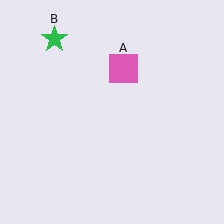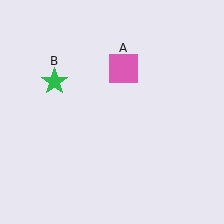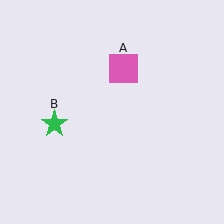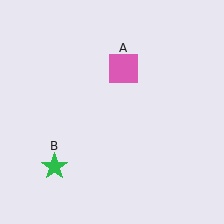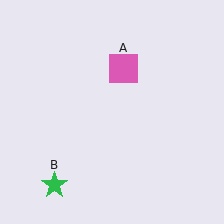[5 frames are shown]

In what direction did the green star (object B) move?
The green star (object B) moved down.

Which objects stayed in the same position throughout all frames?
Pink square (object A) remained stationary.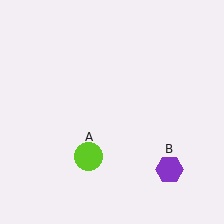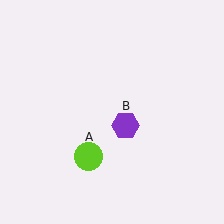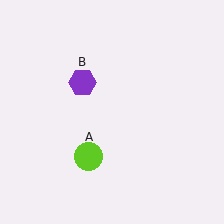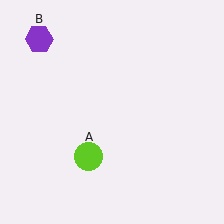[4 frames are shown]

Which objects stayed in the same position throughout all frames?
Lime circle (object A) remained stationary.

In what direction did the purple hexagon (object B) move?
The purple hexagon (object B) moved up and to the left.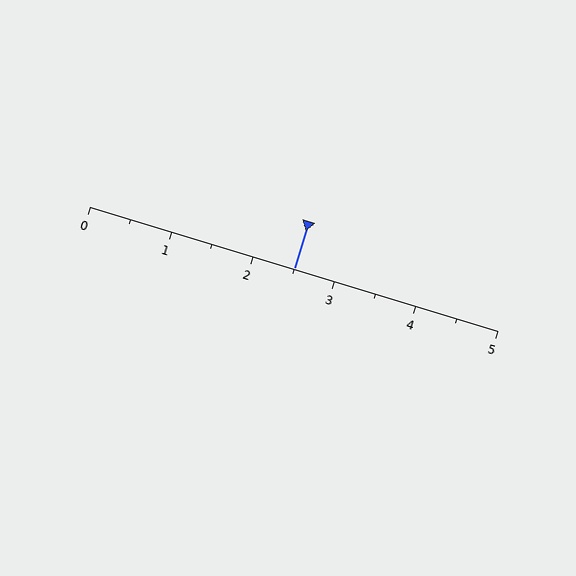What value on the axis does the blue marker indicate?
The marker indicates approximately 2.5.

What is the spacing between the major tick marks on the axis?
The major ticks are spaced 1 apart.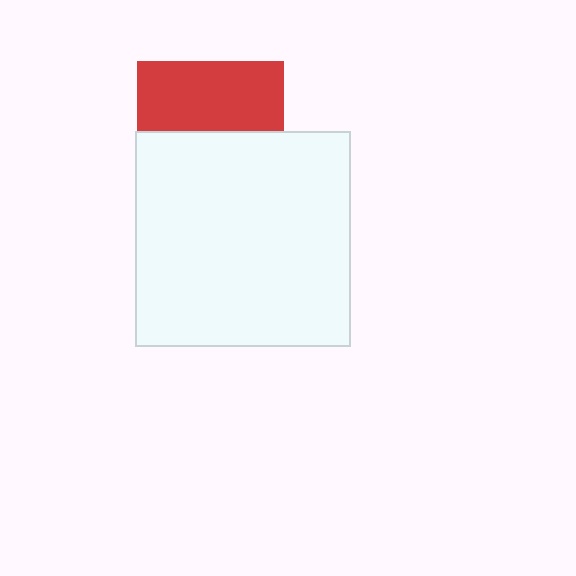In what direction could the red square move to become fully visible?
The red square could move up. That would shift it out from behind the white square entirely.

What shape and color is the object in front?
The object in front is a white square.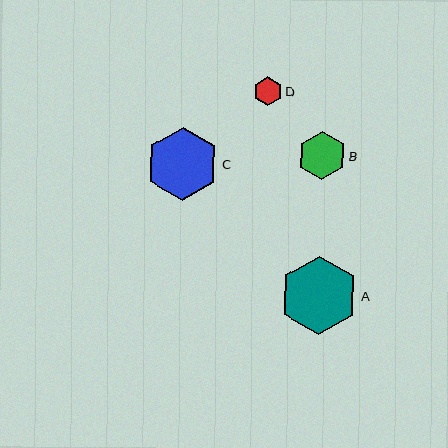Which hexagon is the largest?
Hexagon A is the largest with a size of approximately 79 pixels.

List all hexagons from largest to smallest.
From largest to smallest: A, C, B, D.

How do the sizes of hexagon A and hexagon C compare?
Hexagon A and hexagon C are approximately the same size.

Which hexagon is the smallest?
Hexagon D is the smallest with a size of approximately 29 pixels.